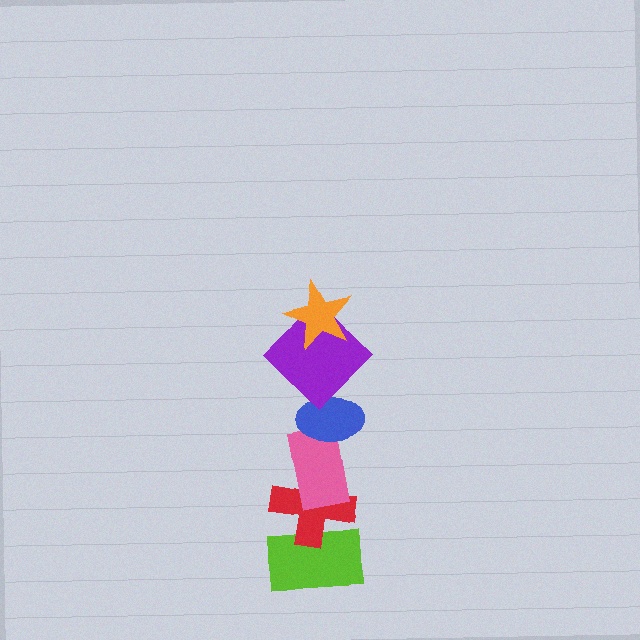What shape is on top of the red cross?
The pink rectangle is on top of the red cross.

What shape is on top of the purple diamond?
The orange star is on top of the purple diamond.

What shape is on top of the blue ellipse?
The purple diamond is on top of the blue ellipse.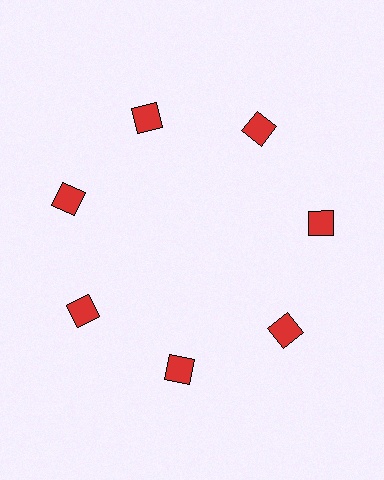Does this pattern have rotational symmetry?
Yes, this pattern has 7-fold rotational symmetry. It looks the same after rotating 51 degrees around the center.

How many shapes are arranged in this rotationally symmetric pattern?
There are 7 shapes, arranged in 7 groups of 1.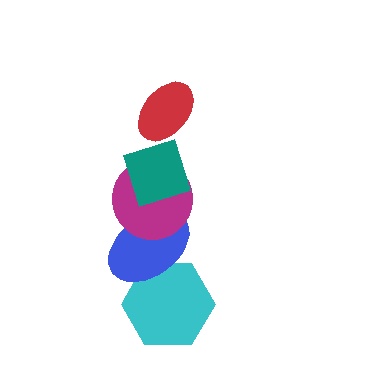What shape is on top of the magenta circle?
The teal diamond is on top of the magenta circle.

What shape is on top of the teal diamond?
The red ellipse is on top of the teal diamond.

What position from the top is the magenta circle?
The magenta circle is 3rd from the top.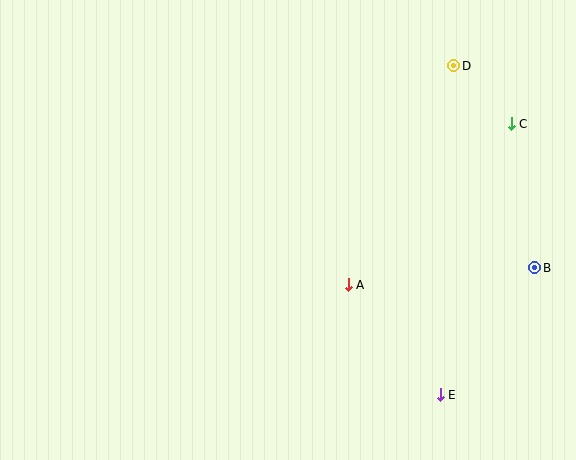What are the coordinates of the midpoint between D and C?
The midpoint between D and C is at (483, 95).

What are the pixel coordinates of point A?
Point A is at (348, 285).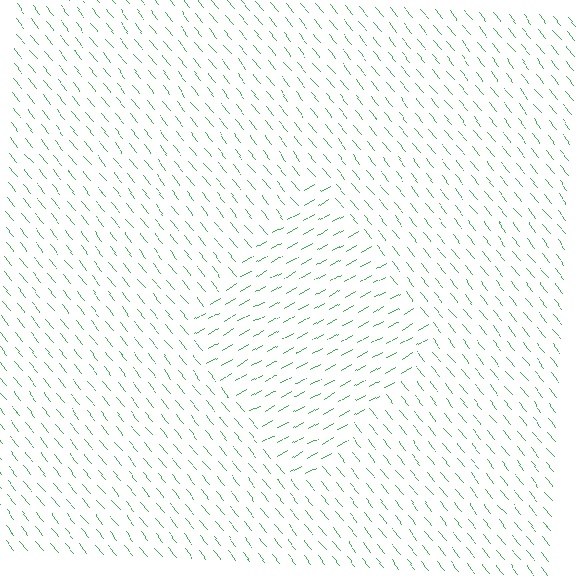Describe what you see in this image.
The image is filled with small green line segments. A diamond region in the image has lines oriented differently from the surrounding lines, creating a visible texture boundary.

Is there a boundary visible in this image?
Yes, there is a texture boundary formed by a change in line orientation.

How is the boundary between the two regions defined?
The boundary is defined purely by a change in line orientation (approximately 80 degrees difference). All lines are the same color and thickness.